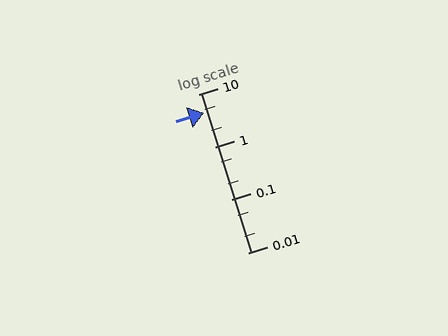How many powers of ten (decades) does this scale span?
The scale spans 3 decades, from 0.01 to 10.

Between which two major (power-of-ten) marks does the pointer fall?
The pointer is between 1 and 10.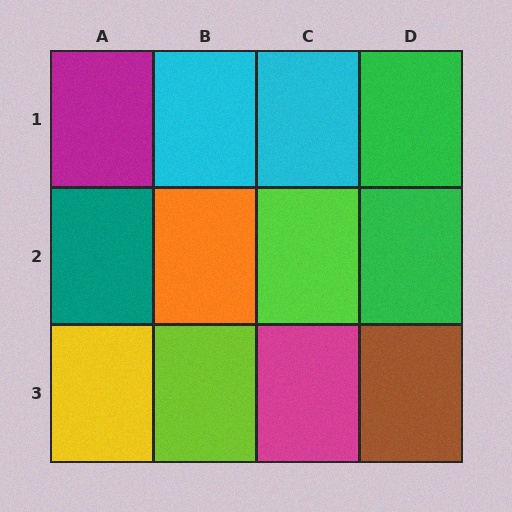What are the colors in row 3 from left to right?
Yellow, lime, magenta, brown.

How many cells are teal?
1 cell is teal.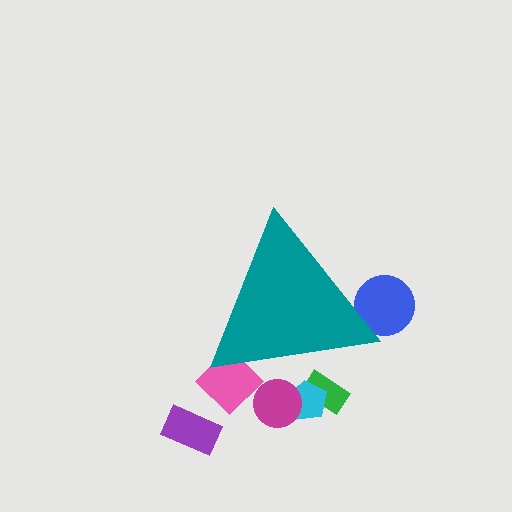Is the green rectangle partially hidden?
Yes, the green rectangle is partially hidden behind the teal triangle.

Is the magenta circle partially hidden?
Yes, the magenta circle is partially hidden behind the teal triangle.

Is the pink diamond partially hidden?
Yes, the pink diamond is partially hidden behind the teal triangle.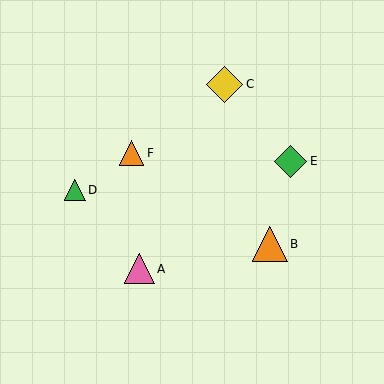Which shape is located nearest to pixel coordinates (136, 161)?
The orange triangle (labeled F) at (132, 153) is nearest to that location.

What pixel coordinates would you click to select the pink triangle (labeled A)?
Click at (139, 269) to select the pink triangle A.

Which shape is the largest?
The yellow diamond (labeled C) is the largest.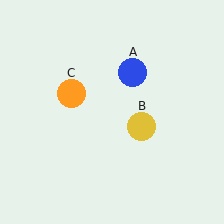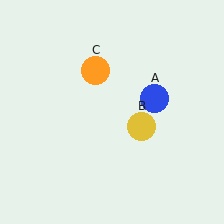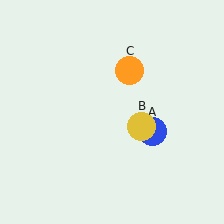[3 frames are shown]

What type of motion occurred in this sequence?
The blue circle (object A), orange circle (object C) rotated clockwise around the center of the scene.